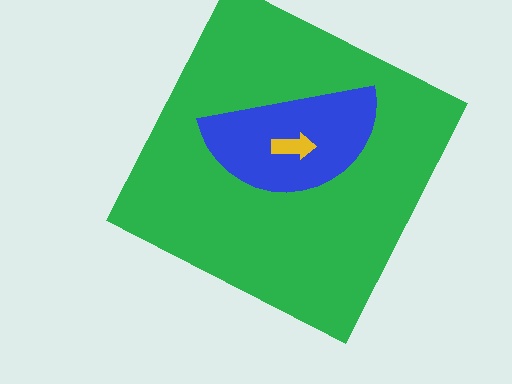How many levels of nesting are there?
3.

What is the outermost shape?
The green square.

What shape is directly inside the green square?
The blue semicircle.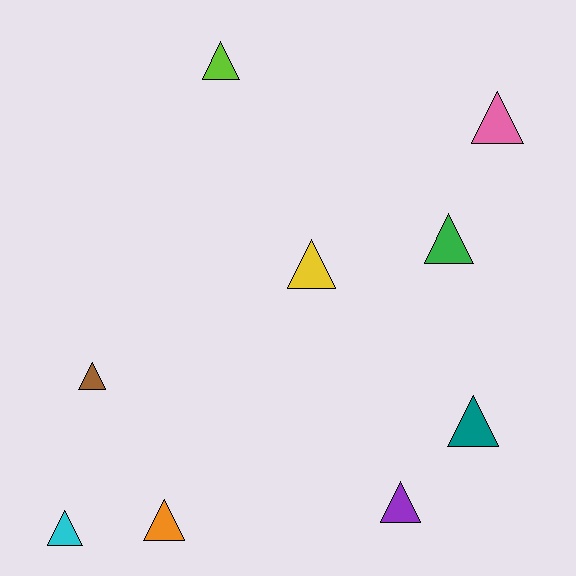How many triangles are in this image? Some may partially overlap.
There are 9 triangles.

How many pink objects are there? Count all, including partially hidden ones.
There is 1 pink object.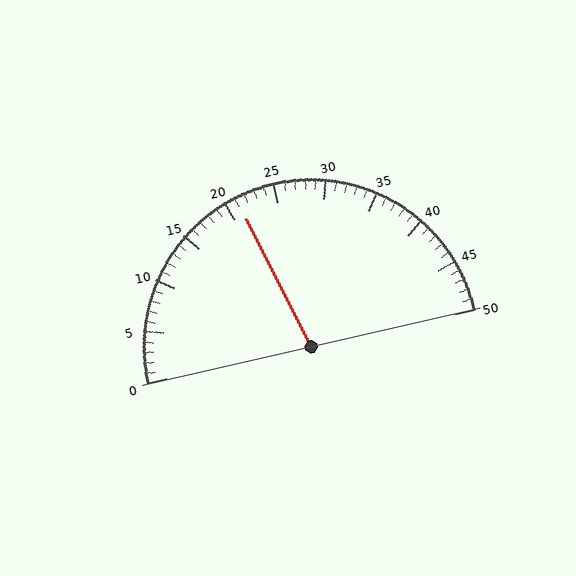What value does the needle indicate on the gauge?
The needle indicates approximately 21.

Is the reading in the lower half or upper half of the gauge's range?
The reading is in the lower half of the range (0 to 50).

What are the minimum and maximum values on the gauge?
The gauge ranges from 0 to 50.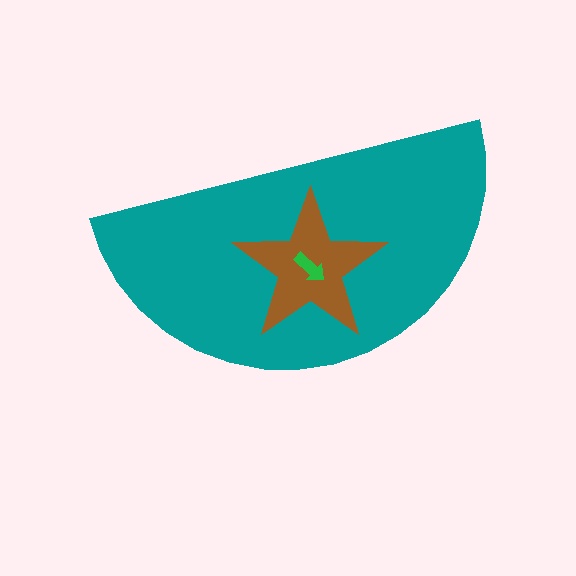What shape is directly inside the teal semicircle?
The brown star.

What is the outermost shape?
The teal semicircle.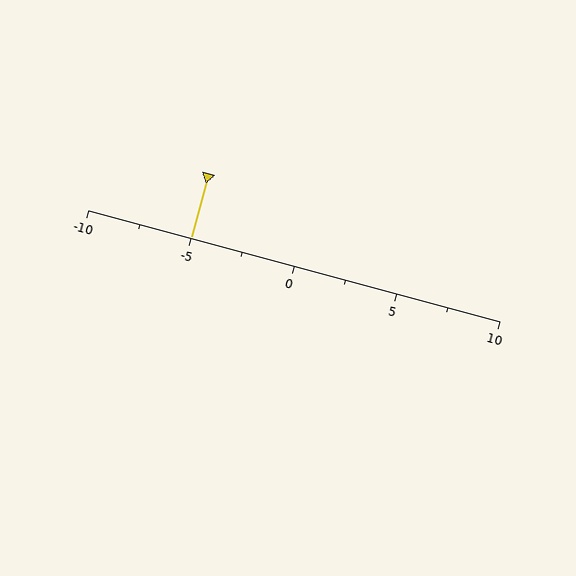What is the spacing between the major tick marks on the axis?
The major ticks are spaced 5 apart.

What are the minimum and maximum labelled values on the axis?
The axis runs from -10 to 10.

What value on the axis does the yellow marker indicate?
The marker indicates approximately -5.